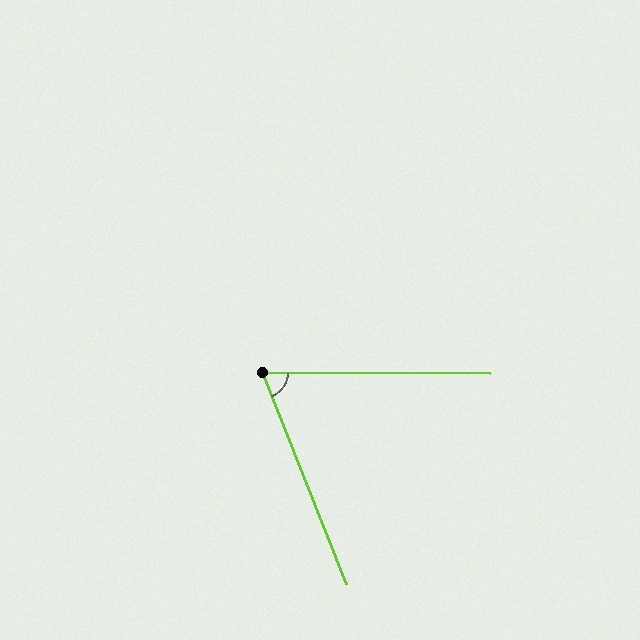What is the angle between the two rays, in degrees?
Approximately 68 degrees.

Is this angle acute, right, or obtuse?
It is acute.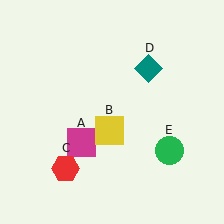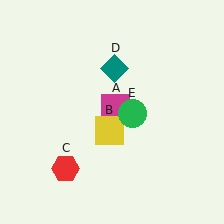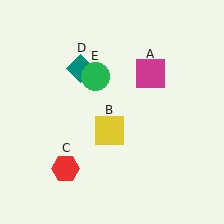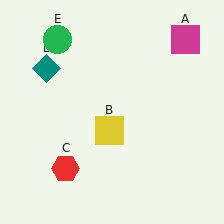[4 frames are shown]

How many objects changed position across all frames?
3 objects changed position: magenta square (object A), teal diamond (object D), green circle (object E).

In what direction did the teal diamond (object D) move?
The teal diamond (object D) moved left.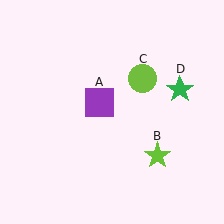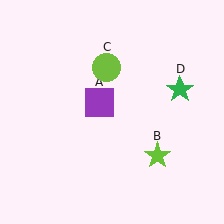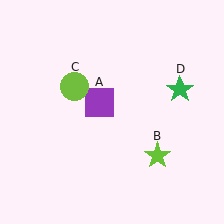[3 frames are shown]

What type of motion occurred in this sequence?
The lime circle (object C) rotated counterclockwise around the center of the scene.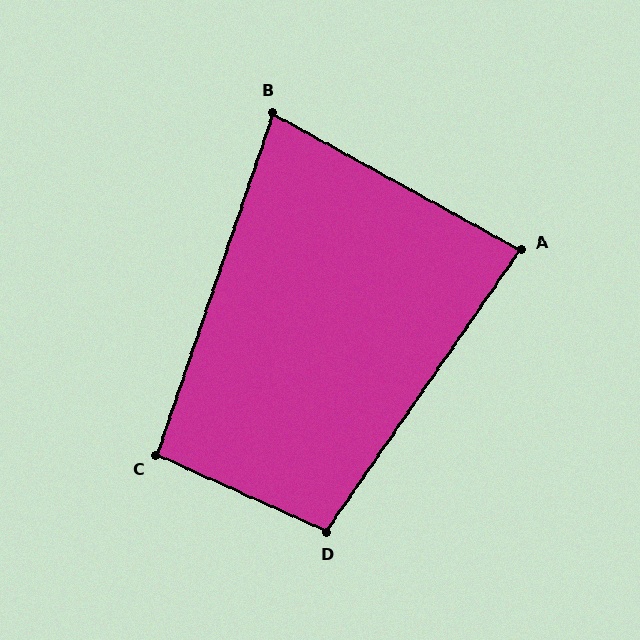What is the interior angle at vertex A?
Approximately 84 degrees (acute).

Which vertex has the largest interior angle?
D, at approximately 100 degrees.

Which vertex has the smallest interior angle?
B, at approximately 80 degrees.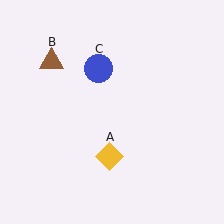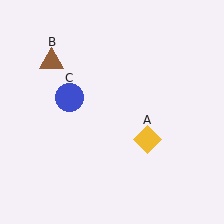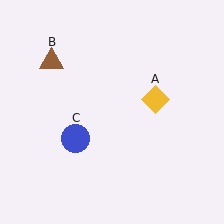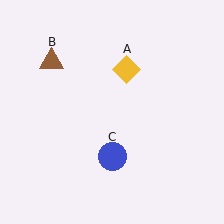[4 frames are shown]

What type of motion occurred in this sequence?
The yellow diamond (object A), blue circle (object C) rotated counterclockwise around the center of the scene.